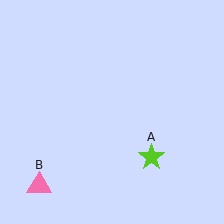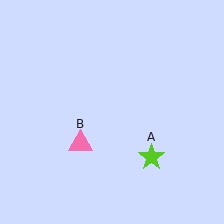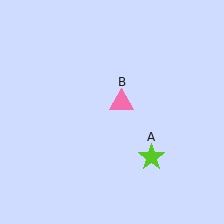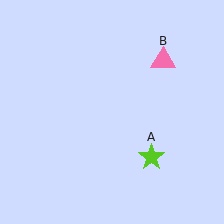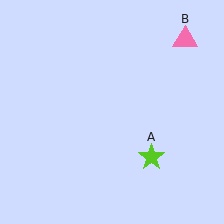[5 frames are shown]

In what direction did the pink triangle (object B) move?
The pink triangle (object B) moved up and to the right.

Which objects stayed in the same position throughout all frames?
Lime star (object A) remained stationary.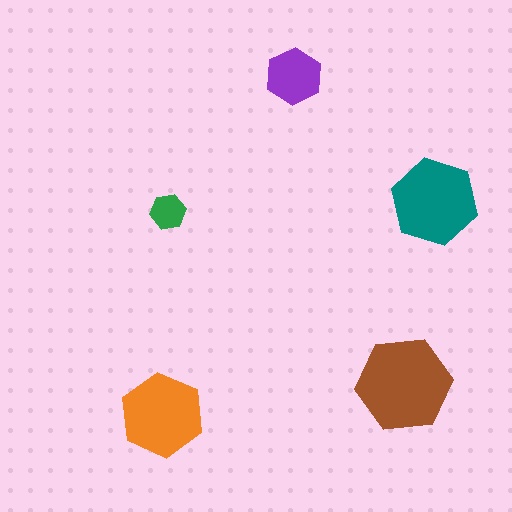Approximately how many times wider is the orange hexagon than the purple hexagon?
About 1.5 times wider.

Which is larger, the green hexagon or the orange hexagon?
The orange one.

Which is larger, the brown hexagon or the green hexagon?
The brown one.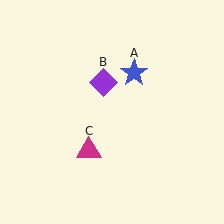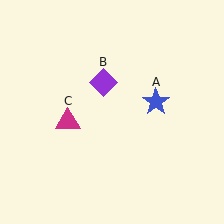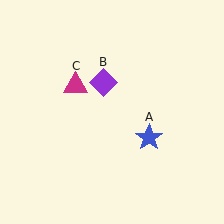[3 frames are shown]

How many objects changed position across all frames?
2 objects changed position: blue star (object A), magenta triangle (object C).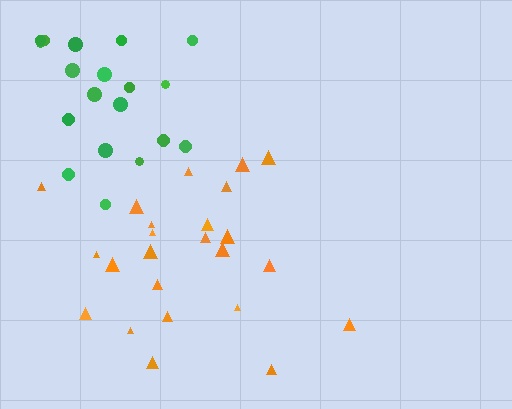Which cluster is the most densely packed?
Green.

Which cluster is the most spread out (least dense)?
Orange.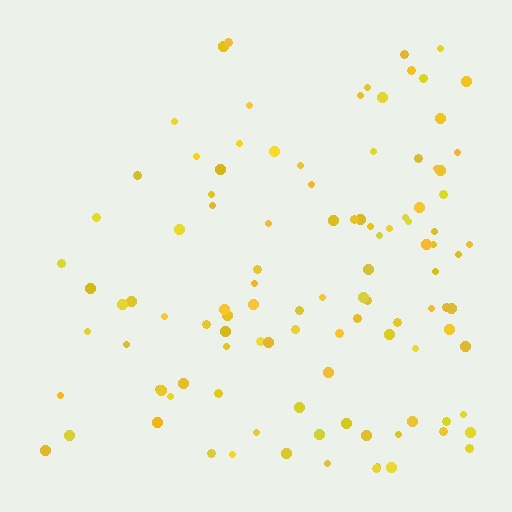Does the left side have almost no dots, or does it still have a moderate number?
Still a moderate number, just noticeably fewer than the right.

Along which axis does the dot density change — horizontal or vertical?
Horizontal.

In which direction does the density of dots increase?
From left to right, with the right side densest.